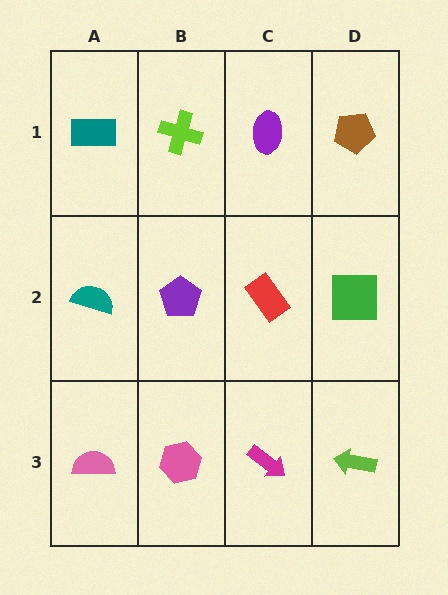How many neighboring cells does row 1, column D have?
2.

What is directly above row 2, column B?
A lime cross.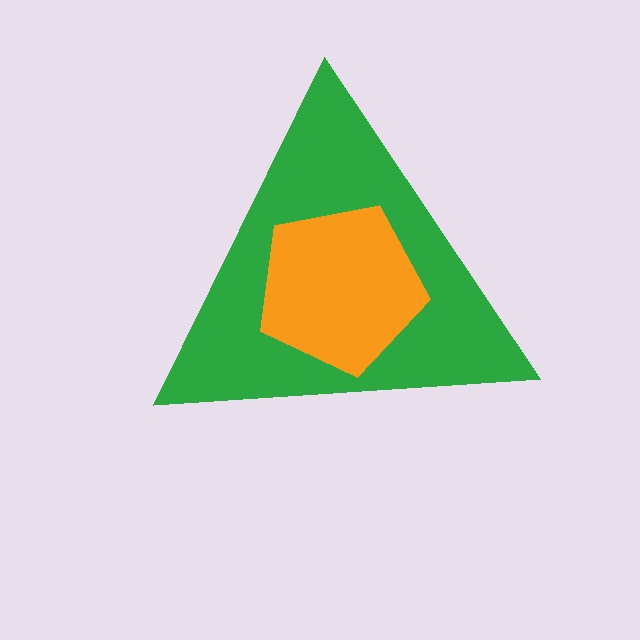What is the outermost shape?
The green triangle.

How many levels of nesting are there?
2.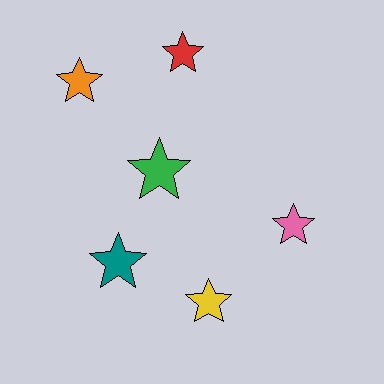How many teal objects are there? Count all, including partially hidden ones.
There is 1 teal object.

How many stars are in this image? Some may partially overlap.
There are 6 stars.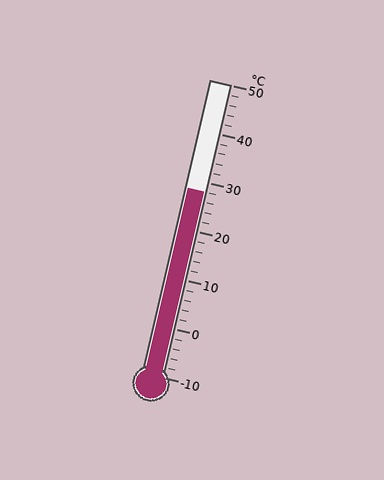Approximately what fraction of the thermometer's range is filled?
The thermometer is filled to approximately 65% of its range.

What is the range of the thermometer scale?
The thermometer scale ranges from -10°C to 50°C.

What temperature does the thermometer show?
The thermometer shows approximately 28°C.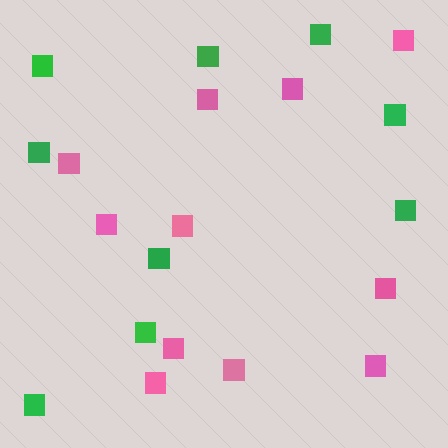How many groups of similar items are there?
There are 2 groups: one group of pink squares (11) and one group of green squares (9).